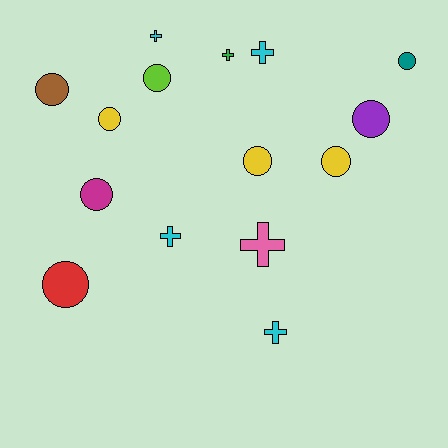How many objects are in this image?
There are 15 objects.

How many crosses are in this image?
There are 6 crosses.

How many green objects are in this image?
There is 1 green object.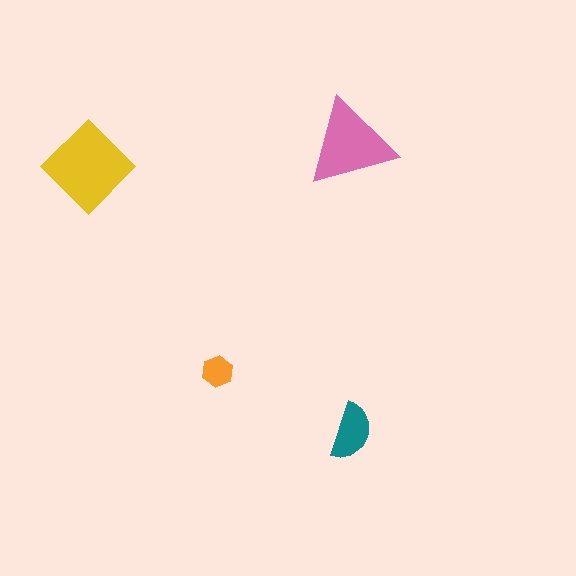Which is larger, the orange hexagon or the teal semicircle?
The teal semicircle.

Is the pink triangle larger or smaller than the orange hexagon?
Larger.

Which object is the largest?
The yellow diamond.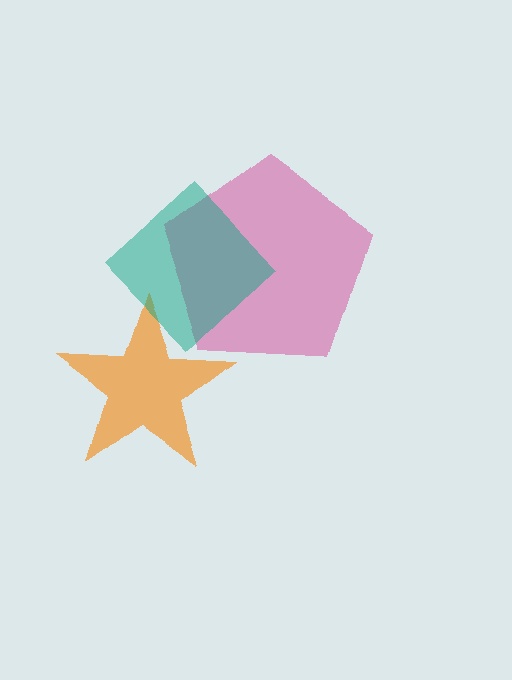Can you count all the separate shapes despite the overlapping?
Yes, there are 3 separate shapes.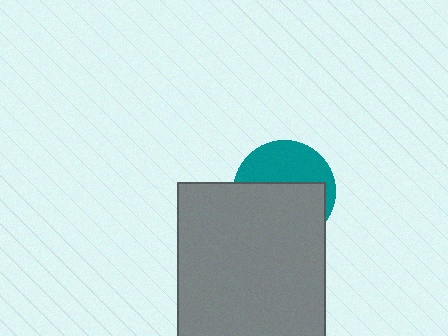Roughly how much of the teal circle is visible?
A small part of it is visible (roughly 42%).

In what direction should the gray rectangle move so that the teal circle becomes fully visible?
The gray rectangle should move down. That is the shortest direction to clear the overlap and leave the teal circle fully visible.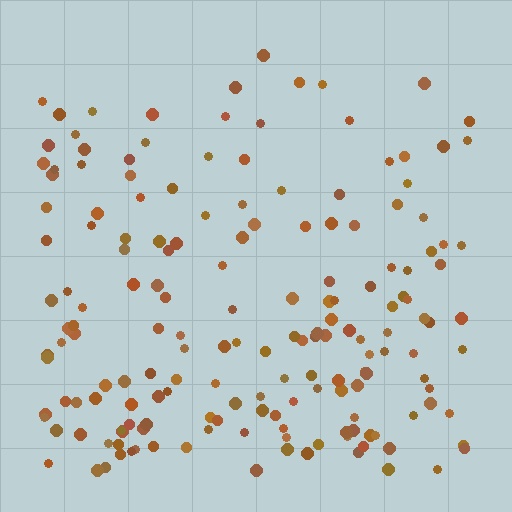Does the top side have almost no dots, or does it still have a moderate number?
Still a moderate number, just noticeably fewer than the bottom.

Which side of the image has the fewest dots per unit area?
The top.